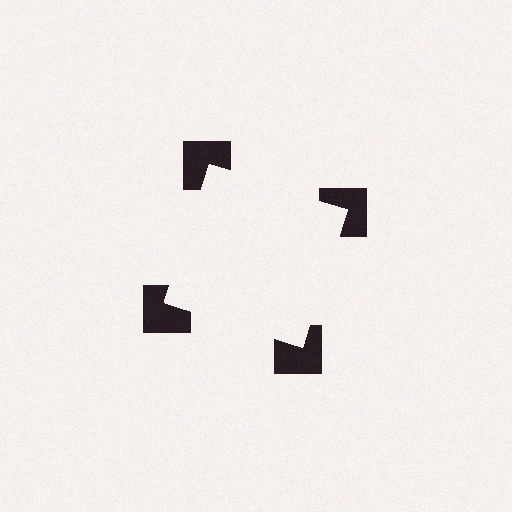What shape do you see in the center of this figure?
An illusory square — its edges are inferred from the aligned wedge cuts in the notched squares, not physically drawn.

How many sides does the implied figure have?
4 sides.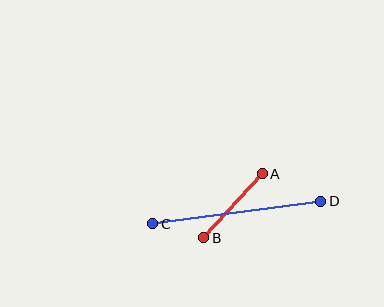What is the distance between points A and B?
The distance is approximately 87 pixels.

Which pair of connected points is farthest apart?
Points C and D are farthest apart.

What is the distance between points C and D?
The distance is approximately 170 pixels.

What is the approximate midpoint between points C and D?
The midpoint is at approximately (237, 212) pixels.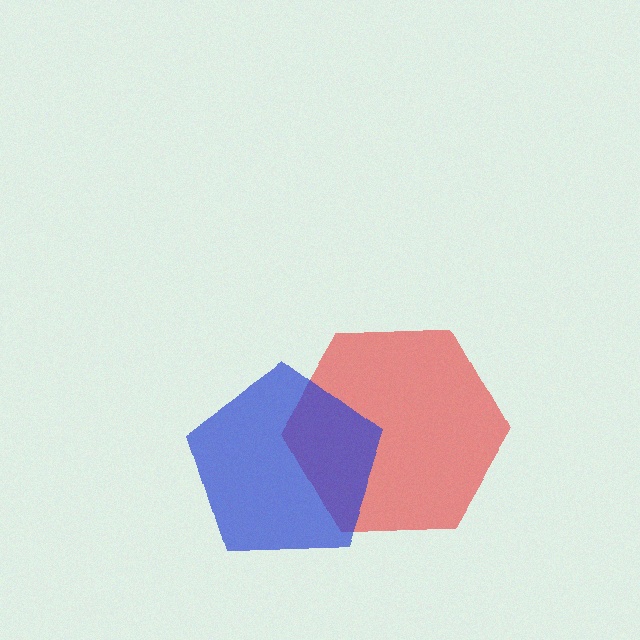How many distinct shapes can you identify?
There are 2 distinct shapes: a red hexagon, a blue pentagon.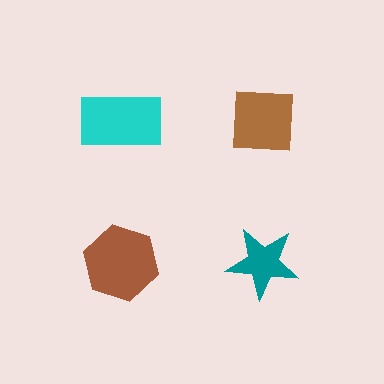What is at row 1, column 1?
A cyan rectangle.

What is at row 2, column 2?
A teal star.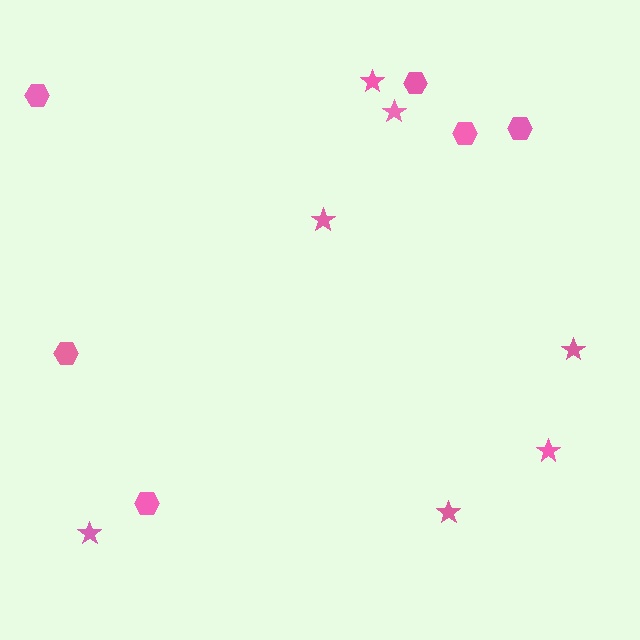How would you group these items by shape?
There are 2 groups: one group of stars (7) and one group of hexagons (6).